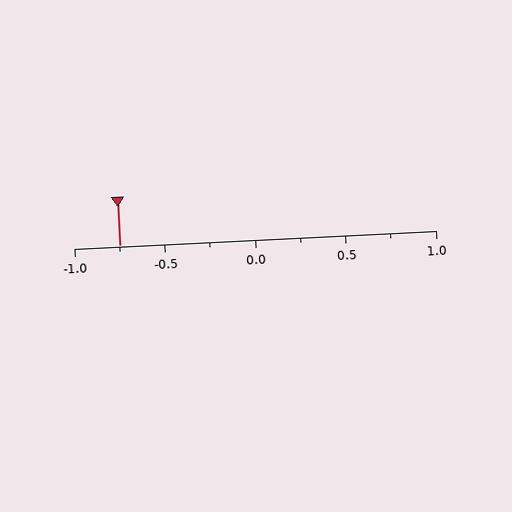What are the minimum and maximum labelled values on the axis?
The axis runs from -1.0 to 1.0.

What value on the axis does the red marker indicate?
The marker indicates approximately -0.75.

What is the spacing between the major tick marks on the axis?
The major ticks are spaced 0.5 apart.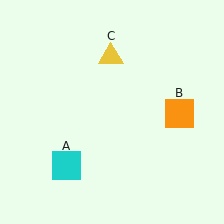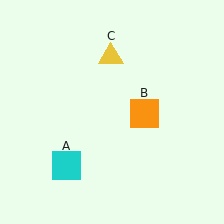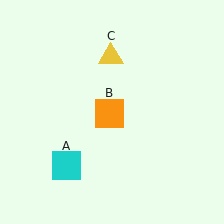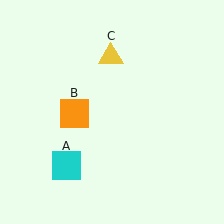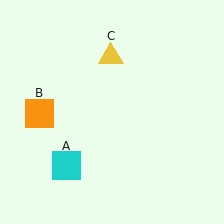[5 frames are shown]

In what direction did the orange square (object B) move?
The orange square (object B) moved left.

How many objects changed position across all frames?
1 object changed position: orange square (object B).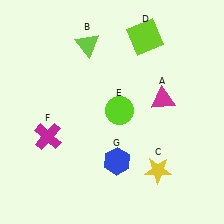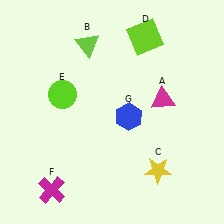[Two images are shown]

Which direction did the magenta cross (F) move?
The magenta cross (F) moved down.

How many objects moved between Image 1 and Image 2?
3 objects moved between the two images.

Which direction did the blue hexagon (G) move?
The blue hexagon (G) moved up.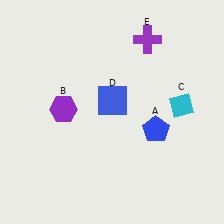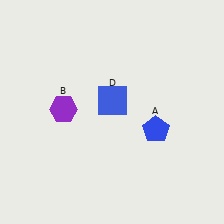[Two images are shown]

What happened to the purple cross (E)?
The purple cross (E) was removed in Image 2. It was in the top-right area of Image 1.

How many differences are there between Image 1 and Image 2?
There are 2 differences between the two images.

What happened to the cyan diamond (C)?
The cyan diamond (C) was removed in Image 2. It was in the top-right area of Image 1.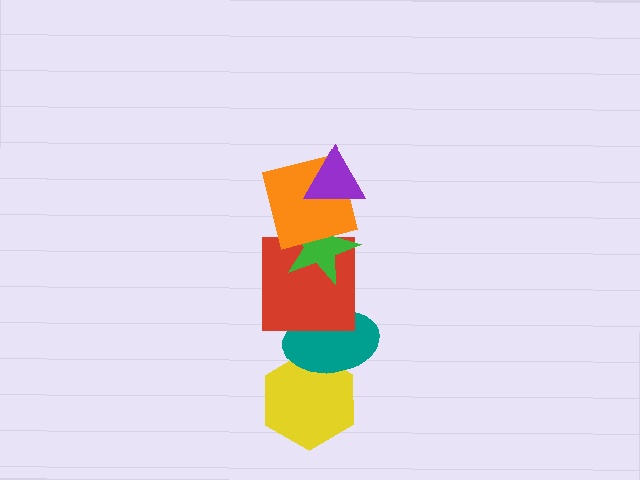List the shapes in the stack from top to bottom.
From top to bottom: the purple triangle, the orange square, the green star, the red square, the teal ellipse, the yellow hexagon.